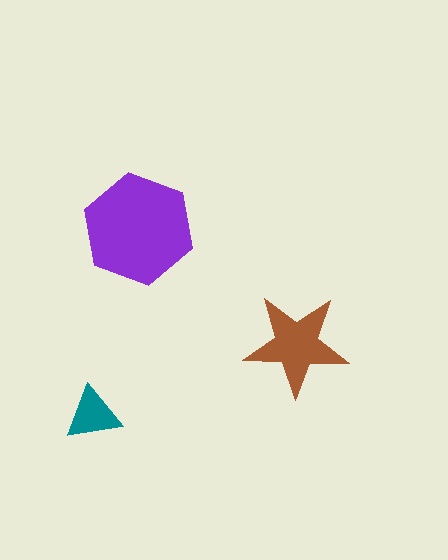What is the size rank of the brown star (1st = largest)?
2nd.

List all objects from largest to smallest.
The purple hexagon, the brown star, the teal triangle.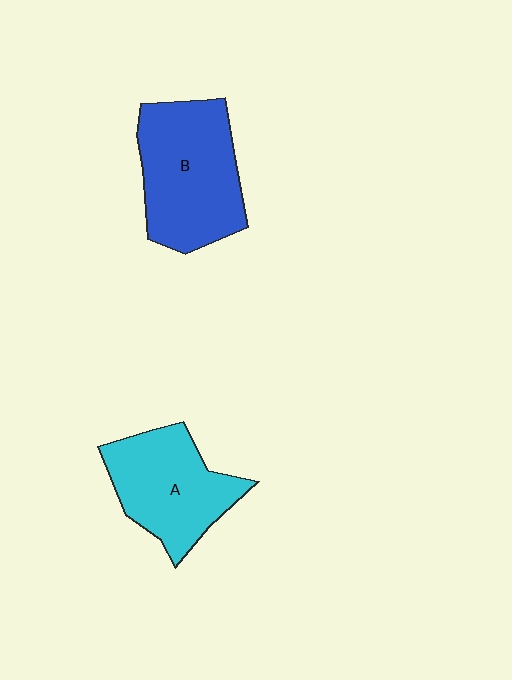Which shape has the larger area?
Shape B (blue).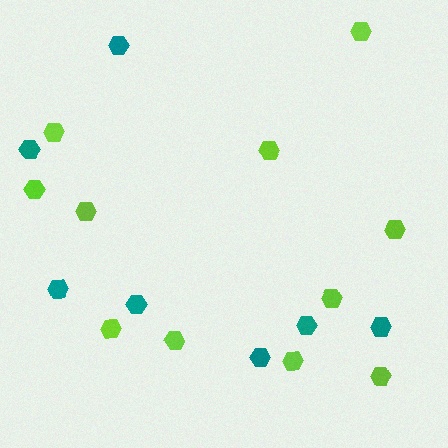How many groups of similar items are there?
There are 2 groups: one group of lime hexagons (11) and one group of teal hexagons (7).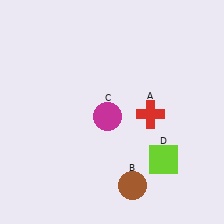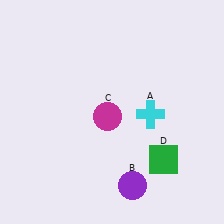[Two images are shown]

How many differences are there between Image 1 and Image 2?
There are 3 differences between the two images.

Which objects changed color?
A changed from red to cyan. B changed from brown to purple. D changed from lime to green.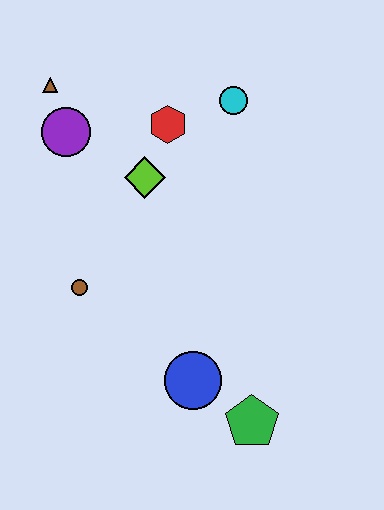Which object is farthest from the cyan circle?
The green pentagon is farthest from the cyan circle.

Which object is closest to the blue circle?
The green pentagon is closest to the blue circle.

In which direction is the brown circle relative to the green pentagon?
The brown circle is to the left of the green pentagon.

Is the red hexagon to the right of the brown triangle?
Yes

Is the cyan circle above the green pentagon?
Yes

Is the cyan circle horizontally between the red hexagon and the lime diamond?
No